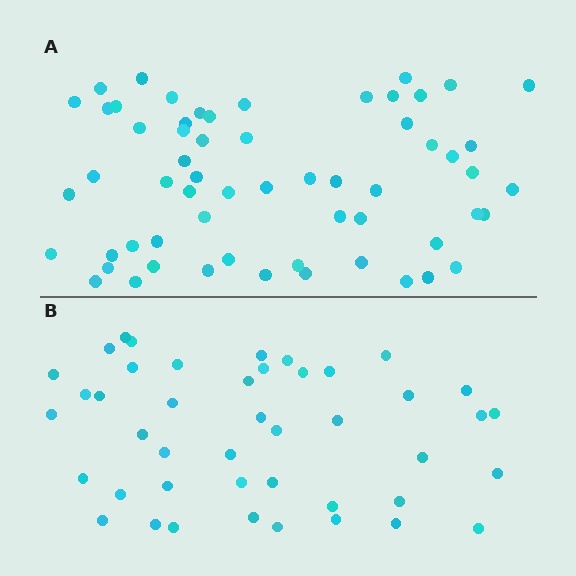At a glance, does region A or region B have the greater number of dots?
Region A (the top region) has more dots.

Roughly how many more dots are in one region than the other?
Region A has approximately 15 more dots than region B.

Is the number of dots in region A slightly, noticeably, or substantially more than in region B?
Region A has noticeably more, but not dramatically so. The ratio is roughly 1.4 to 1.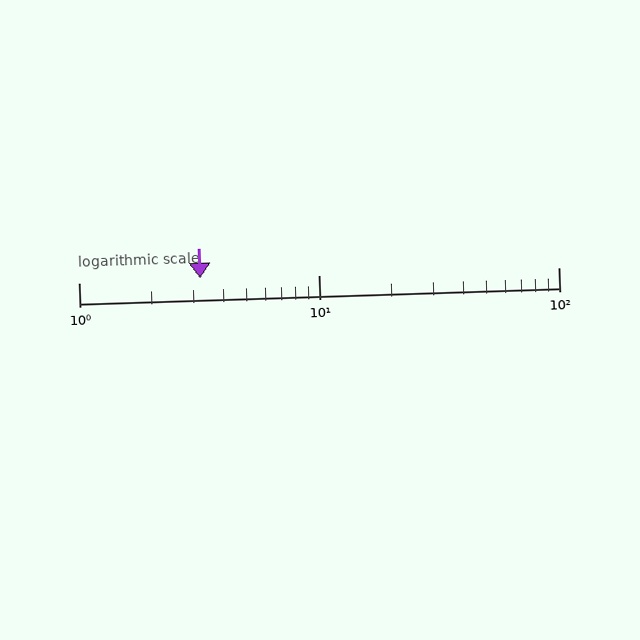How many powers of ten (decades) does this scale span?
The scale spans 2 decades, from 1 to 100.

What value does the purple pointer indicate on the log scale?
The pointer indicates approximately 3.2.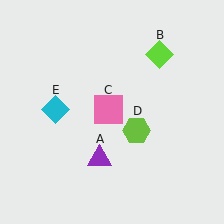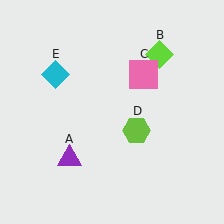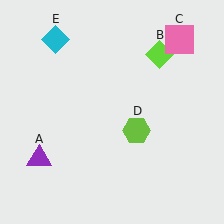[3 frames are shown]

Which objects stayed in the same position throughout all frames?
Lime diamond (object B) and lime hexagon (object D) remained stationary.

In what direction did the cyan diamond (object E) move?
The cyan diamond (object E) moved up.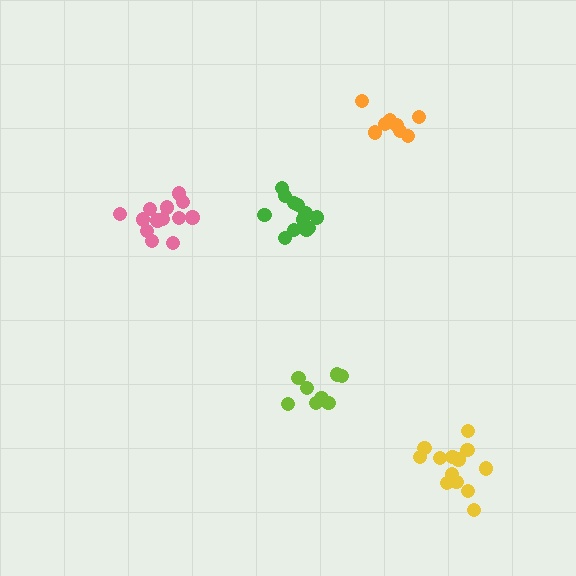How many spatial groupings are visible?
There are 5 spatial groupings.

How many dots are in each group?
Group 1: 8 dots, Group 2: 14 dots, Group 3: 13 dots, Group 4: 12 dots, Group 5: 8 dots (55 total).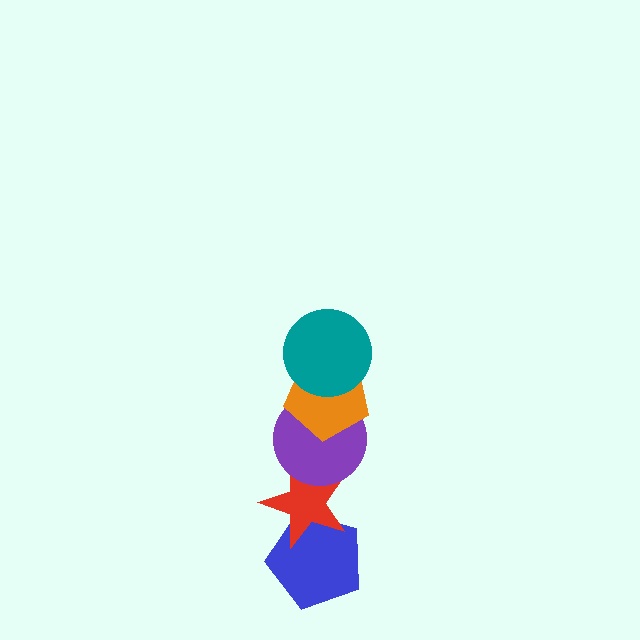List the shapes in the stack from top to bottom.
From top to bottom: the teal circle, the orange pentagon, the purple circle, the red star, the blue pentagon.